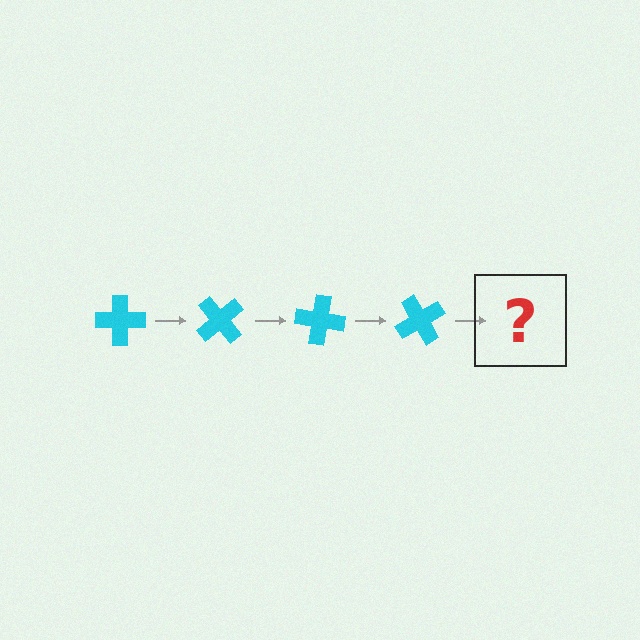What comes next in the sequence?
The next element should be a cyan cross rotated 200 degrees.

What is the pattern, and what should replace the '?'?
The pattern is that the cross rotates 50 degrees each step. The '?' should be a cyan cross rotated 200 degrees.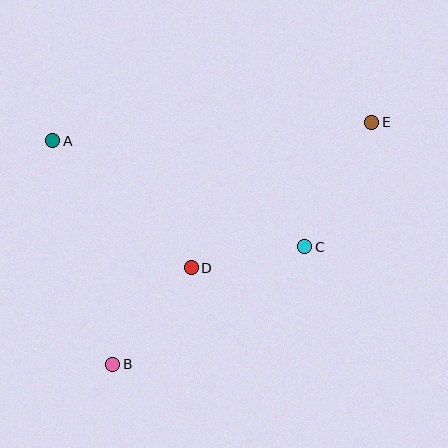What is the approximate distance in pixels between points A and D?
The distance between A and D is approximately 188 pixels.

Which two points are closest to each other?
Points C and D are closest to each other.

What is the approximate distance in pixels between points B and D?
The distance between B and D is approximately 124 pixels.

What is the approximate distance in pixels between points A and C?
The distance between A and C is approximately 274 pixels.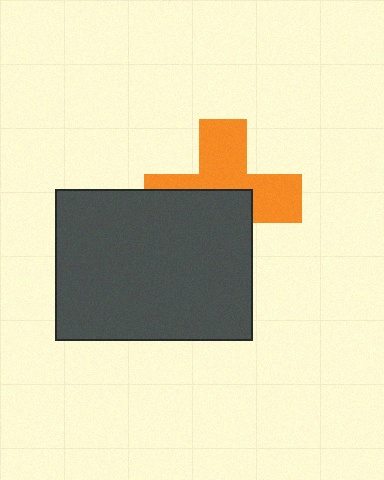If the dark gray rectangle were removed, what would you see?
You would see the complete orange cross.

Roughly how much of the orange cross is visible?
About half of it is visible (roughly 52%).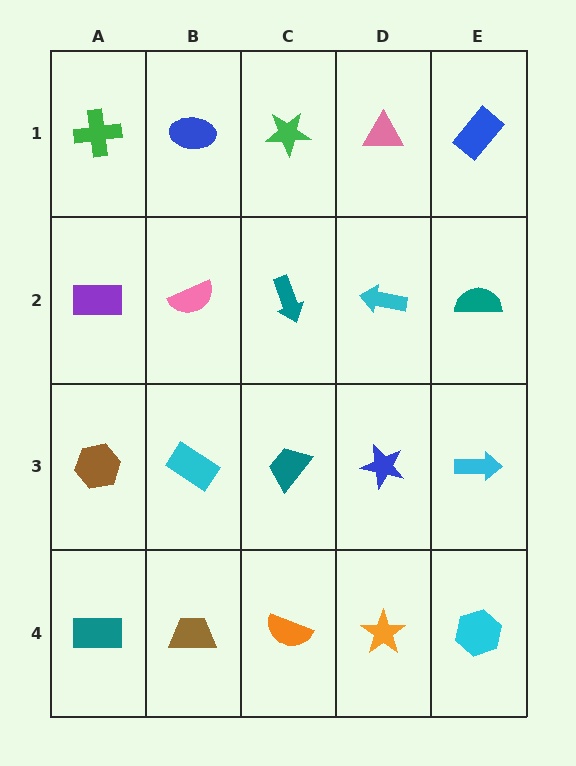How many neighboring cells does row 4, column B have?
3.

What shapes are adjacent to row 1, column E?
A teal semicircle (row 2, column E), a pink triangle (row 1, column D).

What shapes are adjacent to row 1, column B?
A pink semicircle (row 2, column B), a green cross (row 1, column A), a green star (row 1, column C).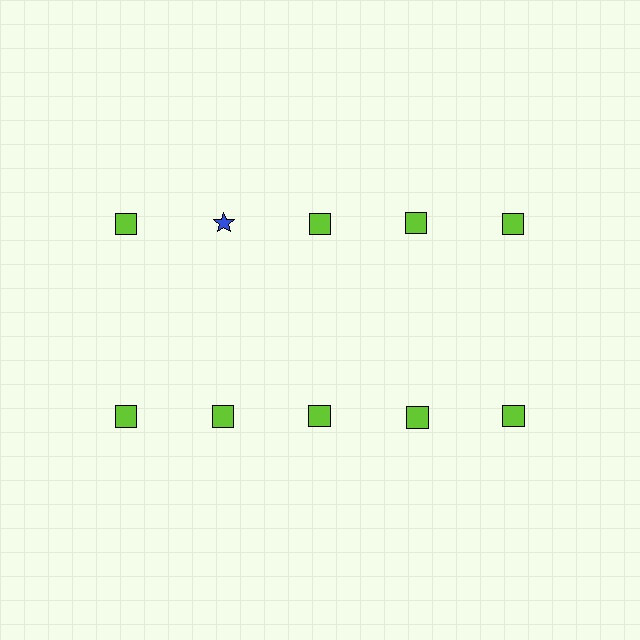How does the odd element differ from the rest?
It differs in both color (blue instead of lime) and shape (star instead of square).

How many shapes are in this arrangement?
There are 10 shapes arranged in a grid pattern.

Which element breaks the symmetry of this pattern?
The blue star in the top row, second from left column breaks the symmetry. All other shapes are lime squares.